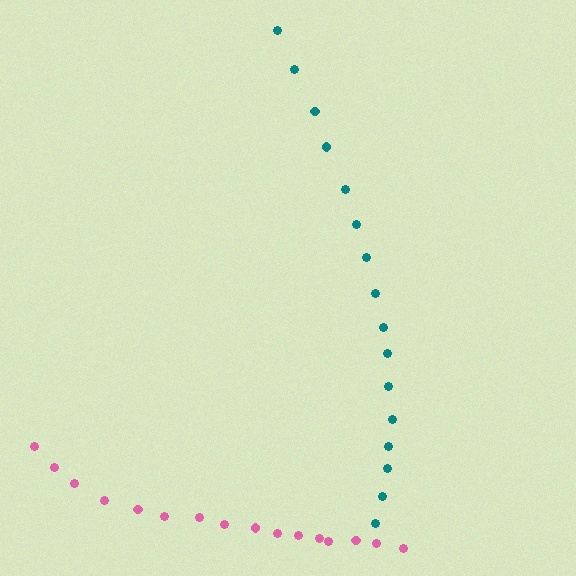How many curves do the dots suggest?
There are 2 distinct paths.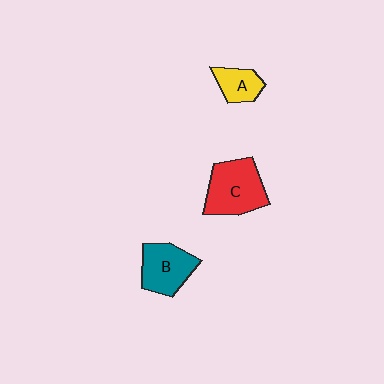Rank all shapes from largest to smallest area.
From largest to smallest: C (red), B (teal), A (yellow).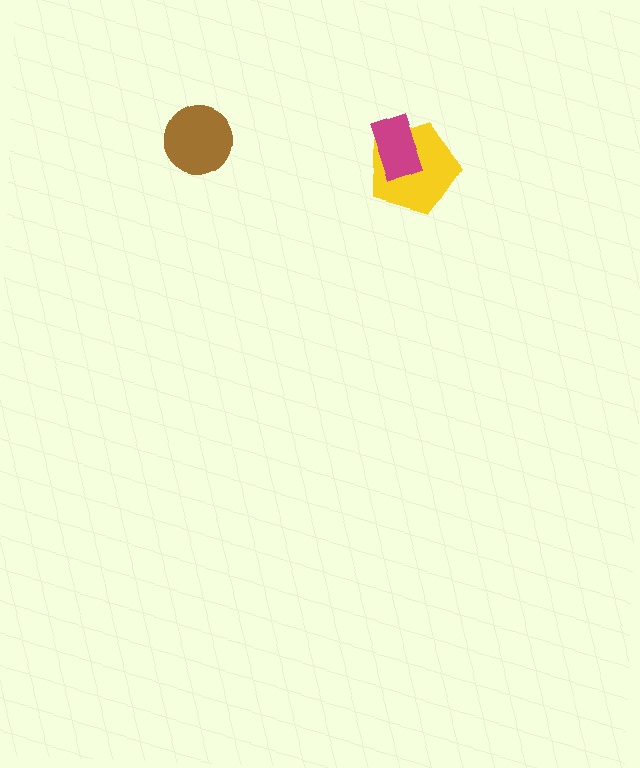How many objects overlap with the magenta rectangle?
1 object overlaps with the magenta rectangle.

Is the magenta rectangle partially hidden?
No, no other shape covers it.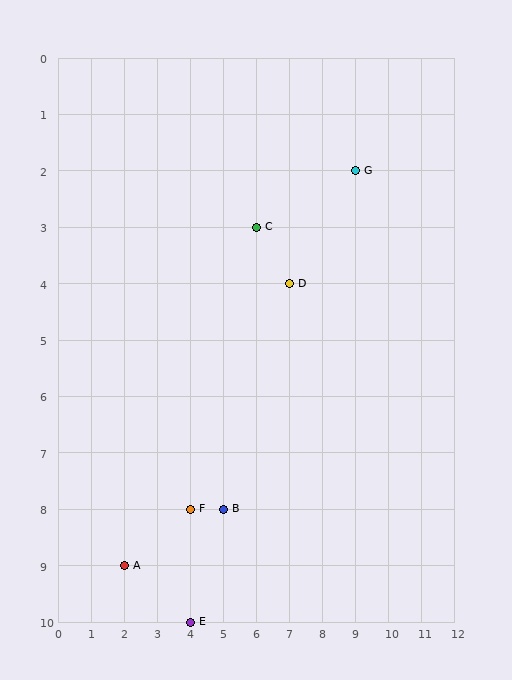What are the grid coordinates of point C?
Point C is at grid coordinates (6, 3).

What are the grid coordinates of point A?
Point A is at grid coordinates (2, 9).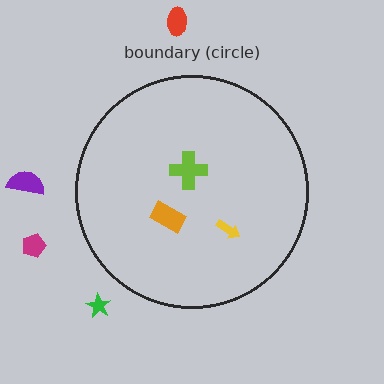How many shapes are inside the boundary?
3 inside, 4 outside.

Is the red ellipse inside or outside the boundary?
Outside.